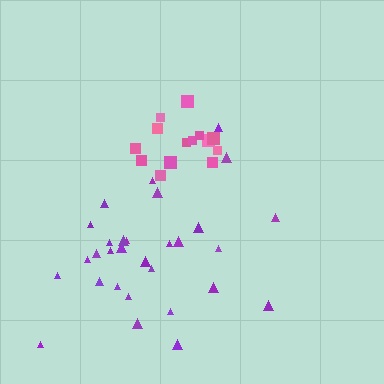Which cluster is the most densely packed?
Pink.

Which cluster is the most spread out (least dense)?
Purple.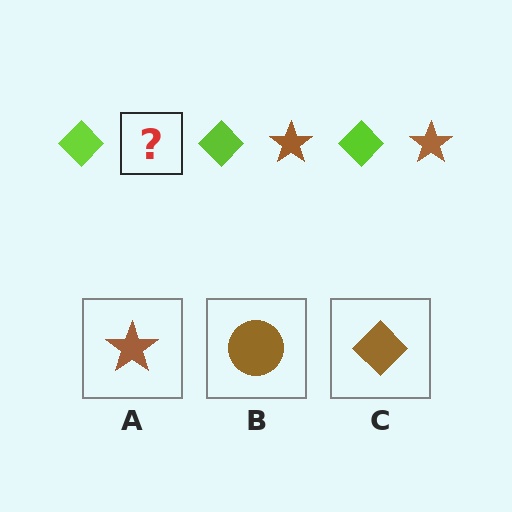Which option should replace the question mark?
Option A.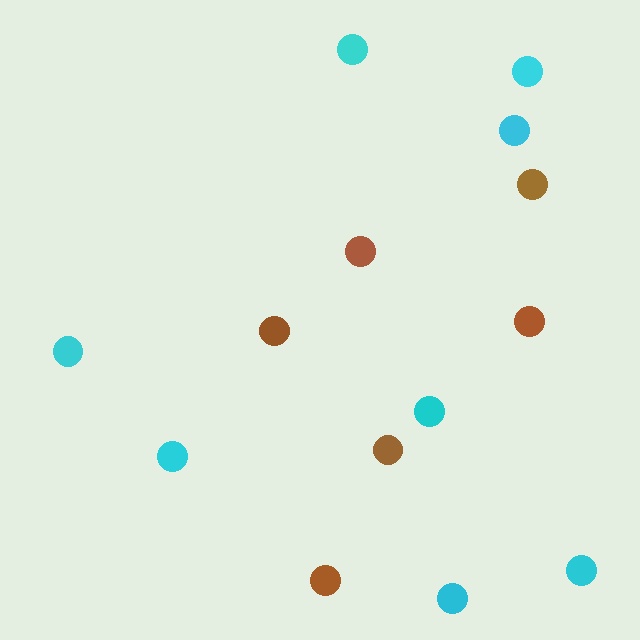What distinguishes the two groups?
There are 2 groups: one group of brown circles (6) and one group of cyan circles (8).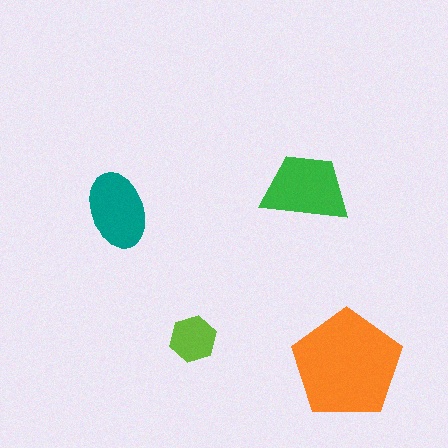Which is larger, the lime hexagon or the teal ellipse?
The teal ellipse.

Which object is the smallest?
The lime hexagon.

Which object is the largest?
The orange pentagon.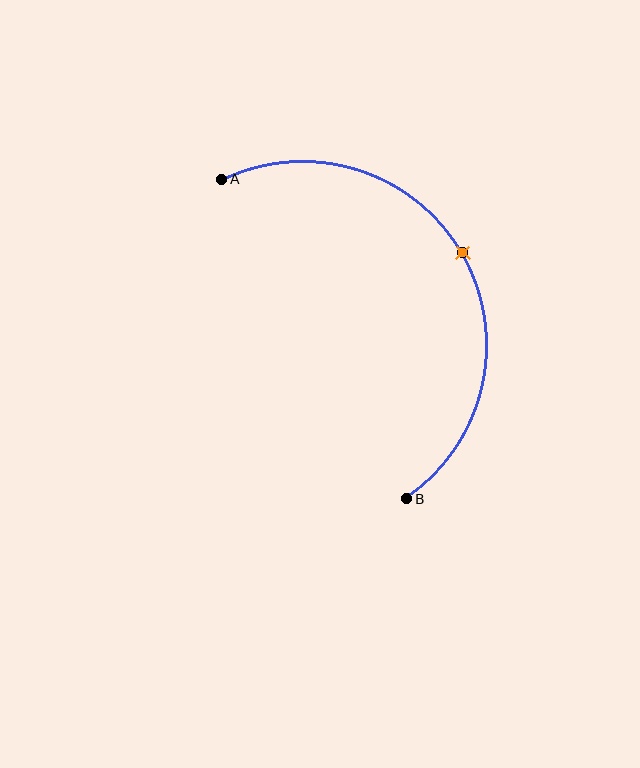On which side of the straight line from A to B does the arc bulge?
The arc bulges to the right of the straight line connecting A and B.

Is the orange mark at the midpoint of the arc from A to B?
Yes. The orange mark lies on the arc at equal arc-length from both A and B — it is the arc midpoint.